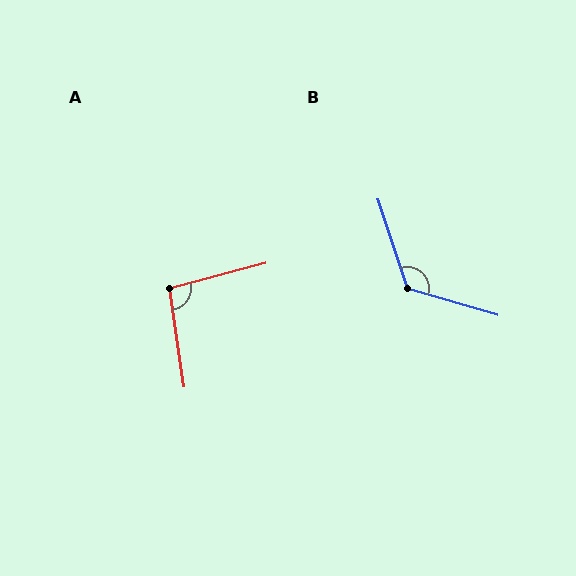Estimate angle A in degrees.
Approximately 96 degrees.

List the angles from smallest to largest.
A (96°), B (125°).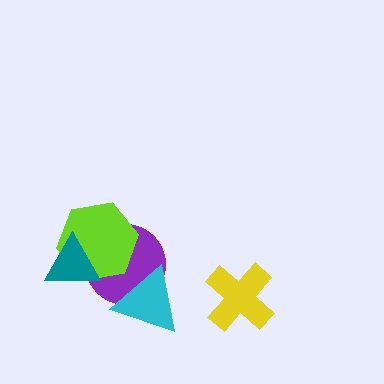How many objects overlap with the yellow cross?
0 objects overlap with the yellow cross.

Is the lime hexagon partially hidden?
Yes, it is partially covered by another shape.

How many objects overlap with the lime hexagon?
2 objects overlap with the lime hexagon.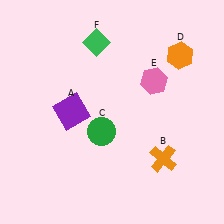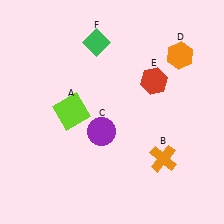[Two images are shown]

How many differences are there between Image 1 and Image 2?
There are 3 differences between the two images.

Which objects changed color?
A changed from purple to lime. C changed from green to purple. E changed from pink to red.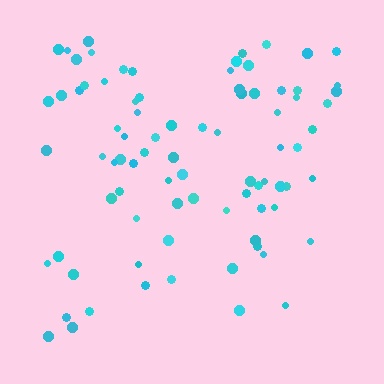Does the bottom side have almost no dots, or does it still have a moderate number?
Still a moderate number, just noticeably fewer than the top.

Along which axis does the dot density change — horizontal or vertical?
Vertical.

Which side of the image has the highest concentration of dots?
The top.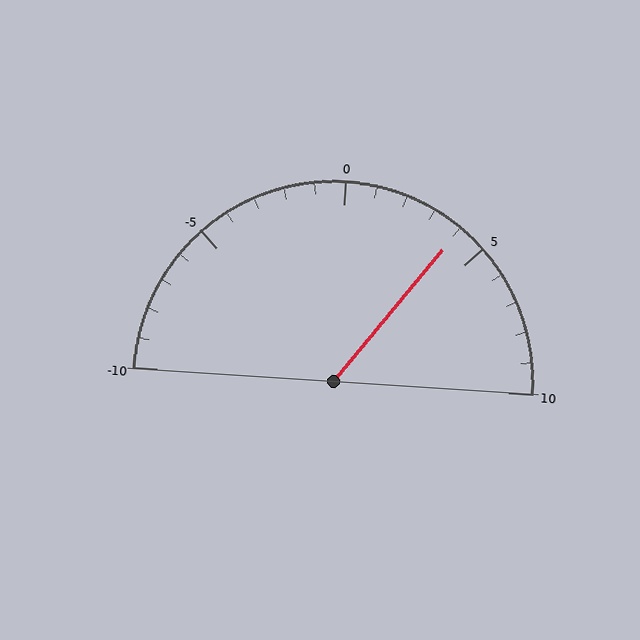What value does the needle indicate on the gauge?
The needle indicates approximately 4.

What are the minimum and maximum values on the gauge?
The gauge ranges from -10 to 10.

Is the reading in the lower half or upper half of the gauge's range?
The reading is in the upper half of the range (-10 to 10).